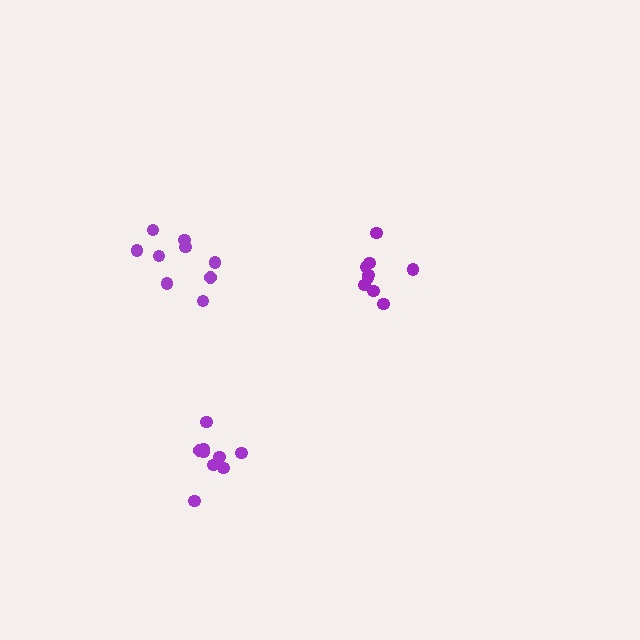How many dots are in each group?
Group 1: 9 dots, Group 2: 9 dots, Group 3: 10 dots (28 total).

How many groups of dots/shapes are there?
There are 3 groups.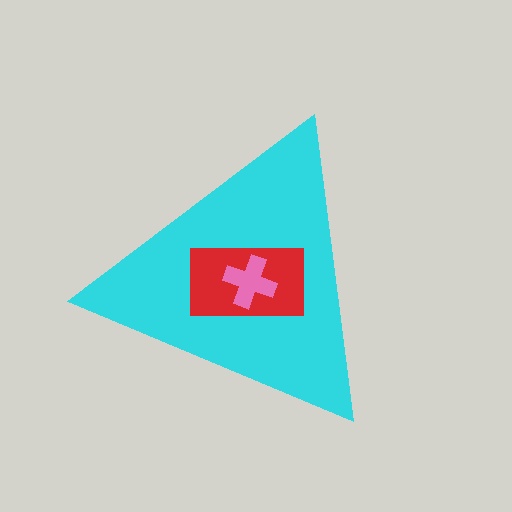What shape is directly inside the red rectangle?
The pink cross.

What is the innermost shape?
The pink cross.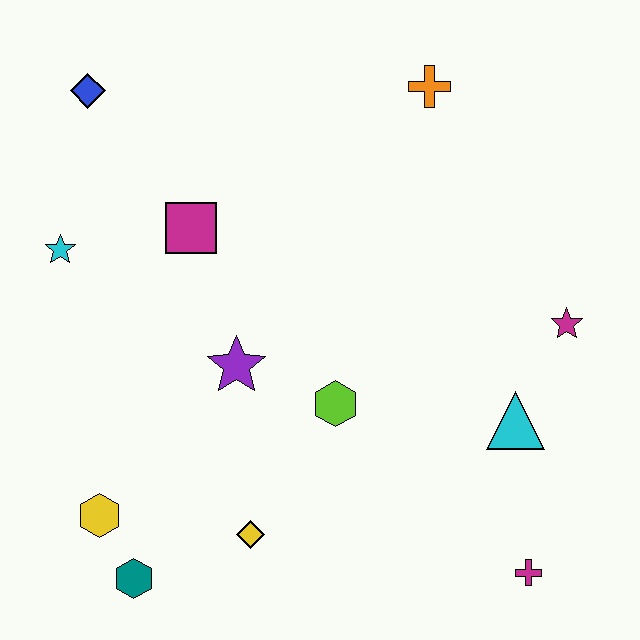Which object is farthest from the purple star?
The magenta cross is farthest from the purple star.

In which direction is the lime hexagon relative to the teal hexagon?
The lime hexagon is to the right of the teal hexagon.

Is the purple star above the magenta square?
No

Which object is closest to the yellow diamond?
The teal hexagon is closest to the yellow diamond.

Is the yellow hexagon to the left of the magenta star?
Yes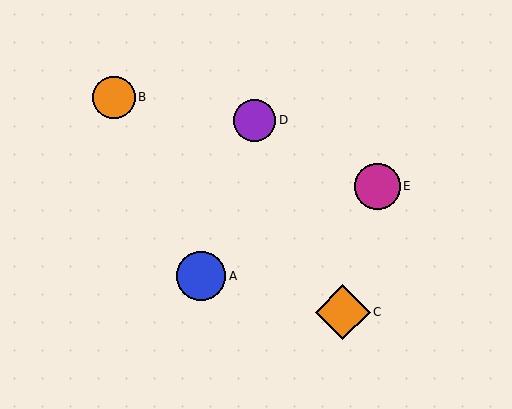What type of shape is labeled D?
Shape D is a purple circle.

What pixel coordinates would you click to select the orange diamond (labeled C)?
Click at (343, 312) to select the orange diamond C.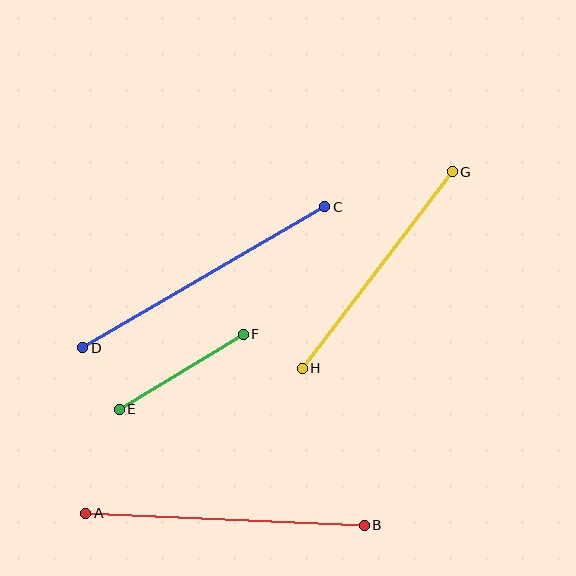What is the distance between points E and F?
The distance is approximately 145 pixels.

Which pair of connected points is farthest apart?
Points C and D are farthest apart.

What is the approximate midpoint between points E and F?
The midpoint is at approximately (181, 372) pixels.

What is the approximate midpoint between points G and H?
The midpoint is at approximately (377, 270) pixels.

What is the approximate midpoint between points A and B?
The midpoint is at approximately (225, 519) pixels.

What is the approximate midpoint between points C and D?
The midpoint is at approximately (204, 277) pixels.